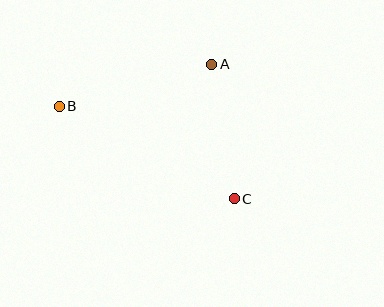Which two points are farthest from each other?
Points B and C are farthest from each other.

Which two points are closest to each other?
Points A and C are closest to each other.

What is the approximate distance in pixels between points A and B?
The distance between A and B is approximately 159 pixels.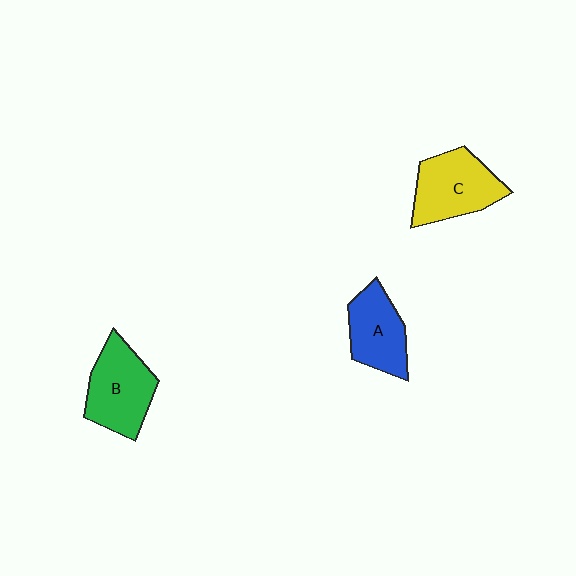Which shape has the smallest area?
Shape A (blue).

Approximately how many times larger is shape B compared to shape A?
Approximately 1.2 times.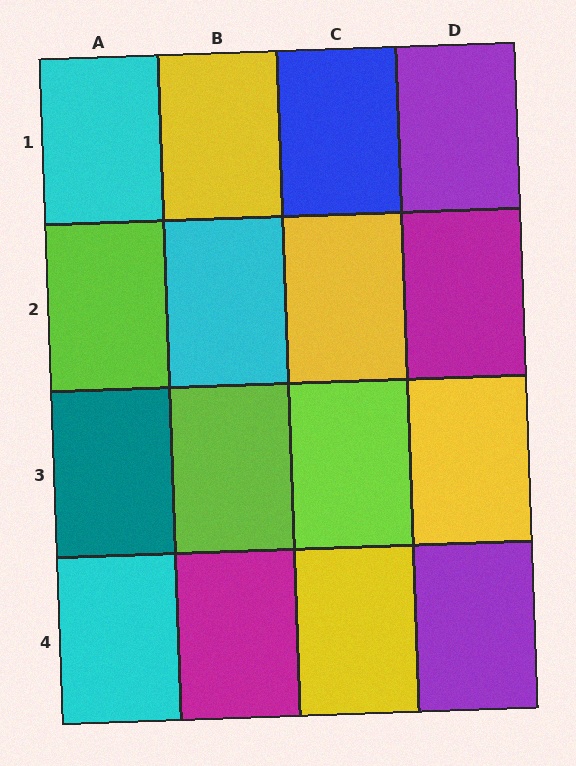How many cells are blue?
1 cell is blue.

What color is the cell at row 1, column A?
Cyan.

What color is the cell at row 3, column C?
Lime.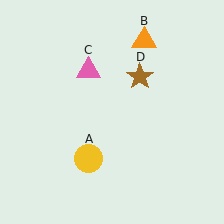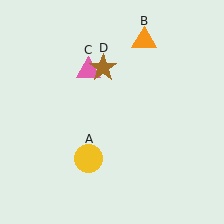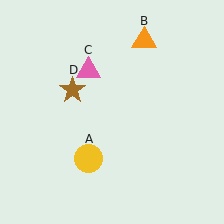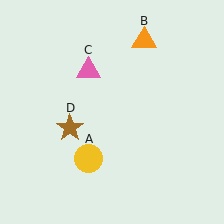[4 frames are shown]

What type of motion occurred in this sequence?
The brown star (object D) rotated counterclockwise around the center of the scene.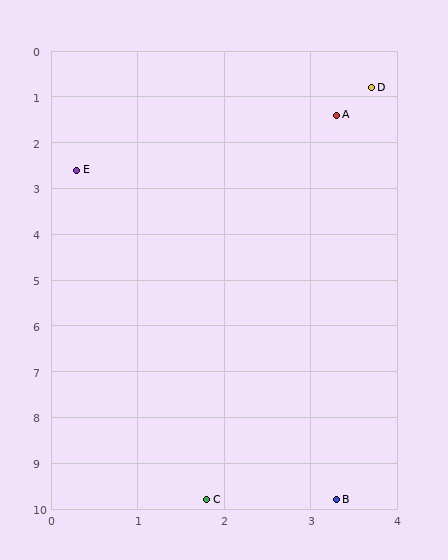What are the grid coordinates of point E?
Point E is at approximately (0.3, 2.6).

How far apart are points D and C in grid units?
Points D and C are about 9.2 grid units apart.